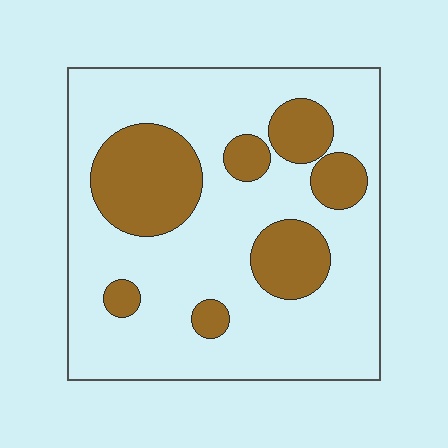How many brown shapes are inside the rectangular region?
7.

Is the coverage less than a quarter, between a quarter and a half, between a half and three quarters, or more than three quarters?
Between a quarter and a half.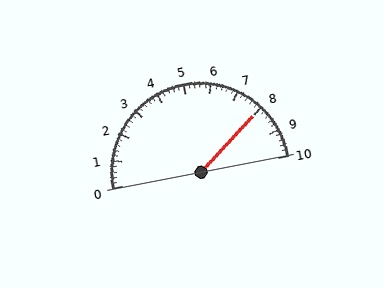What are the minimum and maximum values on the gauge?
The gauge ranges from 0 to 10.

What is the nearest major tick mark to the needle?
The nearest major tick mark is 8.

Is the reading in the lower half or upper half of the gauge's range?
The reading is in the upper half of the range (0 to 10).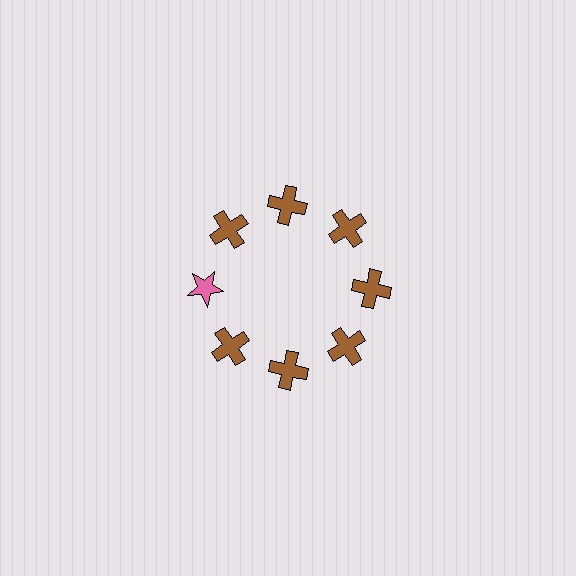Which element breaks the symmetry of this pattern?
The pink star at roughly the 9 o'clock position breaks the symmetry. All other shapes are brown crosses.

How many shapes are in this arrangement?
There are 8 shapes arranged in a ring pattern.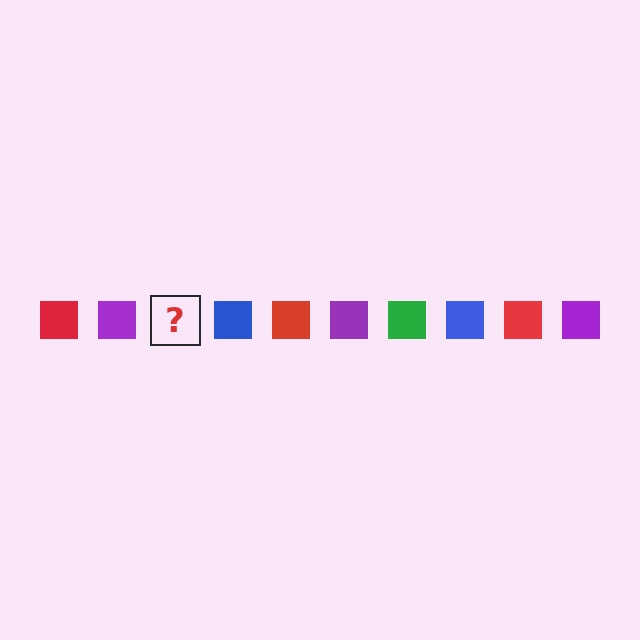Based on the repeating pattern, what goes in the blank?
The blank should be a green square.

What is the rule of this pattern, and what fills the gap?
The rule is that the pattern cycles through red, purple, green, blue squares. The gap should be filled with a green square.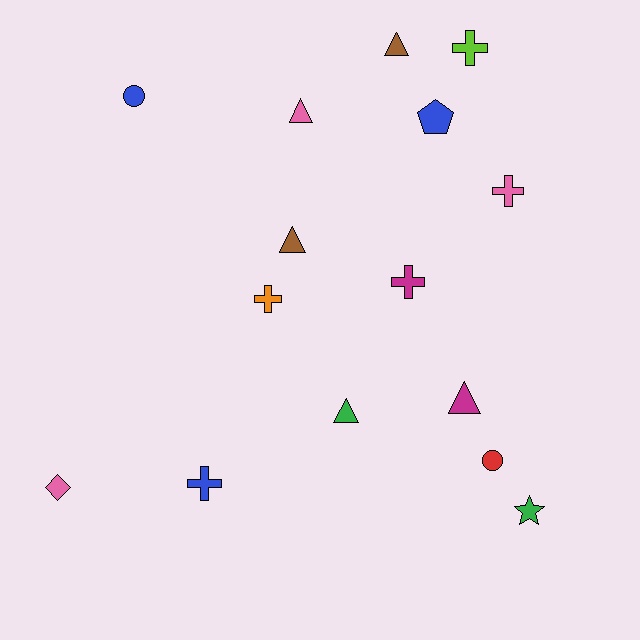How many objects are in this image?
There are 15 objects.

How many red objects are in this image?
There is 1 red object.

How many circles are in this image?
There are 2 circles.